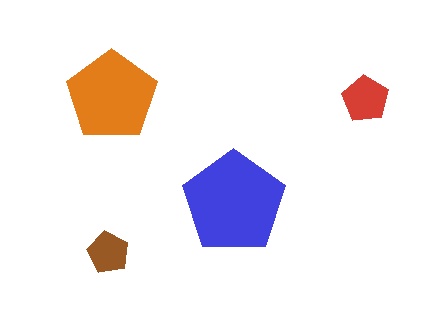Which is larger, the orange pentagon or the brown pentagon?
The orange one.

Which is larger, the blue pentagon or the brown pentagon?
The blue one.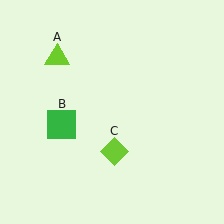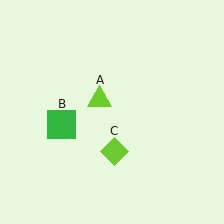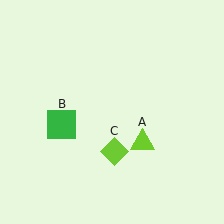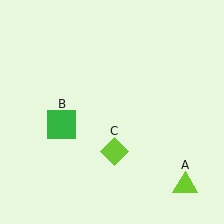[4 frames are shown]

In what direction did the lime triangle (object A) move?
The lime triangle (object A) moved down and to the right.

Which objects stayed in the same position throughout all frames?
Green square (object B) and lime diamond (object C) remained stationary.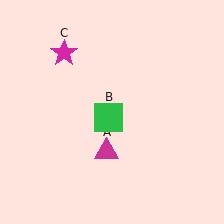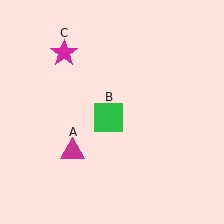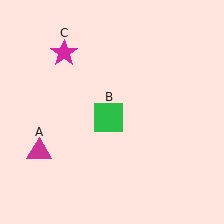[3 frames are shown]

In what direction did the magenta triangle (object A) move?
The magenta triangle (object A) moved left.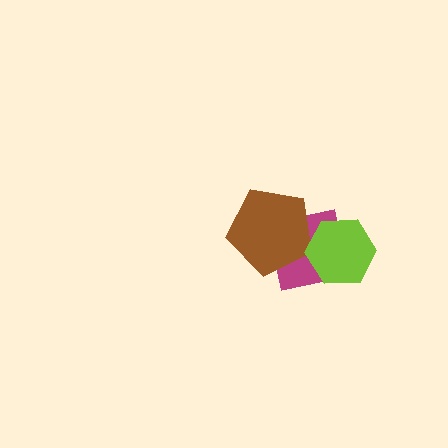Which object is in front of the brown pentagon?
The lime hexagon is in front of the brown pentagon.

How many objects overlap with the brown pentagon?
2 objects overlap with the brown pentagon.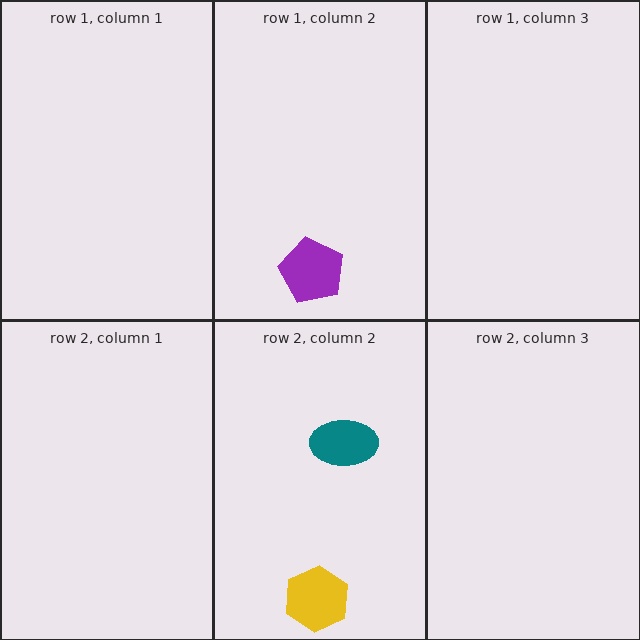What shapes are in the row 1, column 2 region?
The purple pentagon.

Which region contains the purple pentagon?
The row 1, column 2 region.